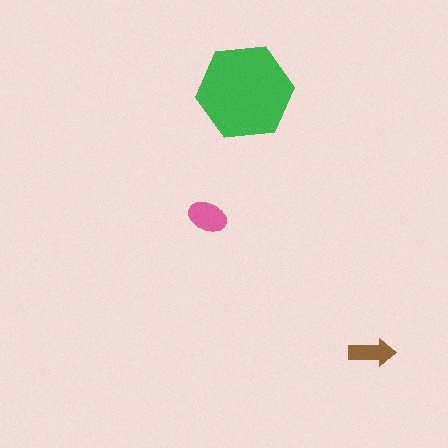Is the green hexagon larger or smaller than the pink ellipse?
Larger.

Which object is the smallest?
The brown arrow.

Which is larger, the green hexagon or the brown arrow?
The green hexagon.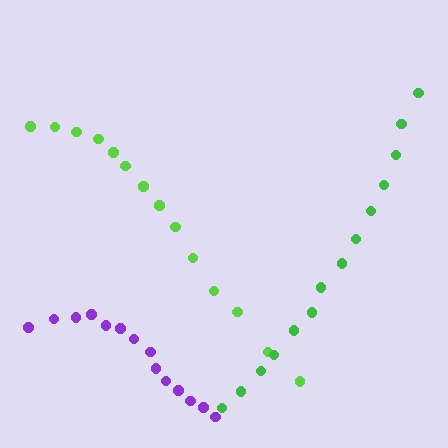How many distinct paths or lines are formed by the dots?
There are 3 distinct paths.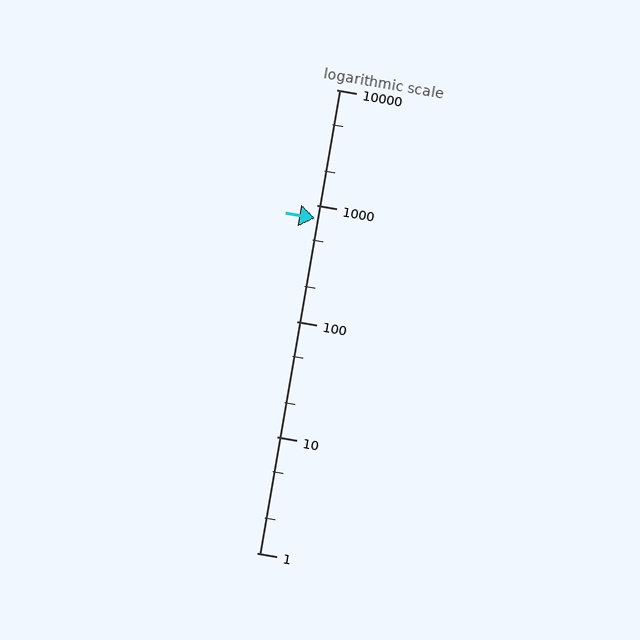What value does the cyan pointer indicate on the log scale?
The pointer indicates approximately 780.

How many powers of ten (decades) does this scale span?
The scale spans 4 decades, from 1 to 10000.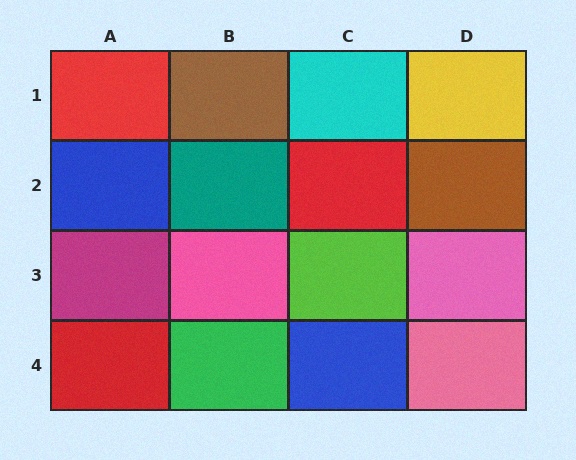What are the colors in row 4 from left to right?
Red, green, blue, pink.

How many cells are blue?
2 cells are blue.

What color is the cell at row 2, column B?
Teal.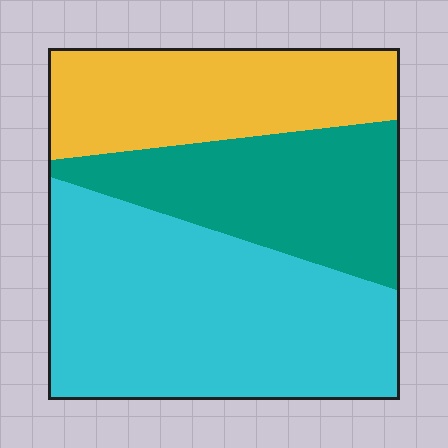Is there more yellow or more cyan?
Cyan.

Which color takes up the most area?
Cyan, at roughly 45%.